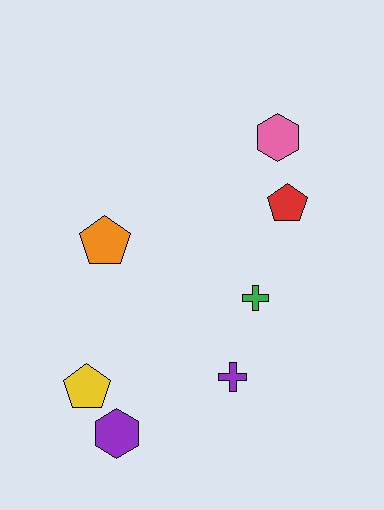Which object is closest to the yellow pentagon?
The purple hexagon is closest to the yellow pentagon.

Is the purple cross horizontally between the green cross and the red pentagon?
No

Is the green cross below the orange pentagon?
Yes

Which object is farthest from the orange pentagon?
The pink hexagon is farthest from the orange pentagon.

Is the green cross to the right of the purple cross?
Yes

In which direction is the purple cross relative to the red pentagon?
The purple cross is below the red pentagon.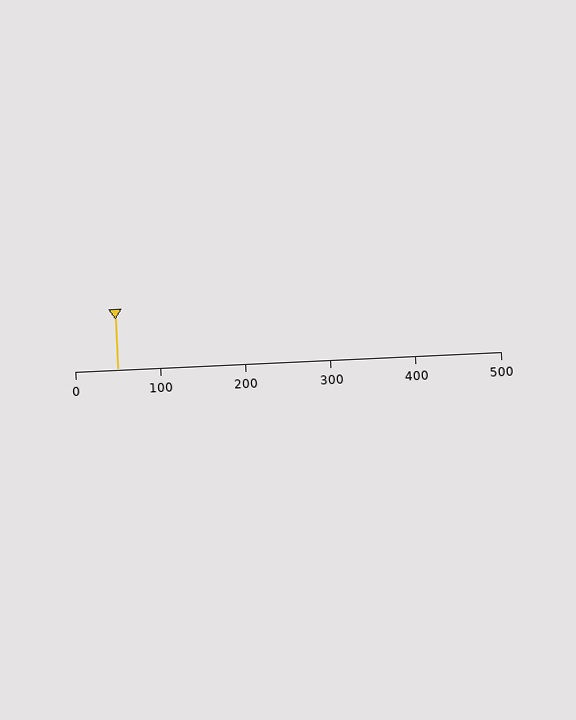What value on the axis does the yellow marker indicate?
The marker indicates approximately 50.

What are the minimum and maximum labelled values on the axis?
The axis runs from 0 to 500.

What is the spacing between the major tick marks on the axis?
The major ticks are spaced 100 apart.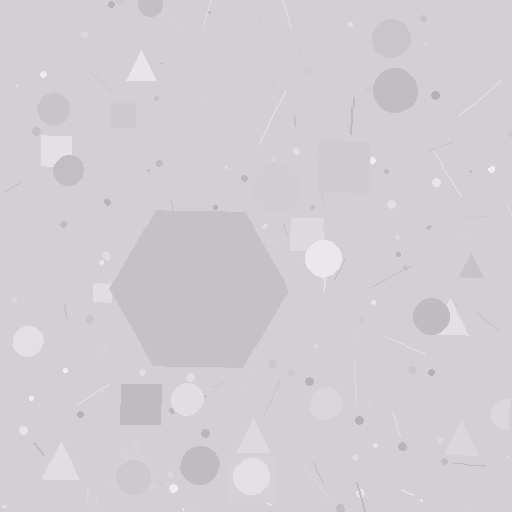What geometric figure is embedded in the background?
A hexagon is embedded in the background.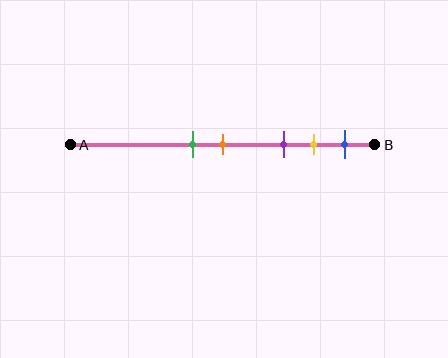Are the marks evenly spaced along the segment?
No, the marks are not evenly spaced.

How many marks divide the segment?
There are 5 marks dividing the segment.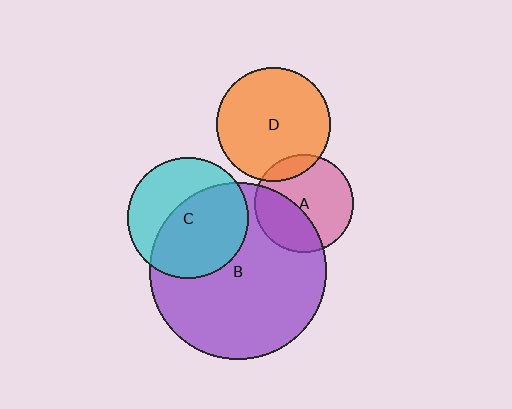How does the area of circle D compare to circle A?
Approximately 1.3 times.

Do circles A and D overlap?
Yes.